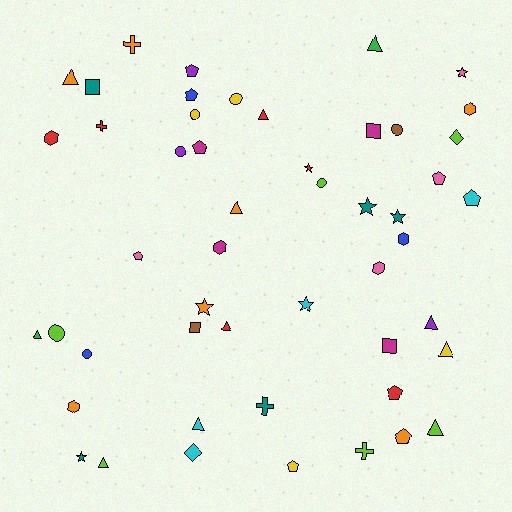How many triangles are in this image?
There are 11 triangles.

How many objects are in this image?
There are 50 objects.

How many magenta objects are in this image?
There are 4 magenta objects.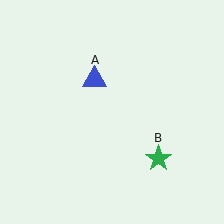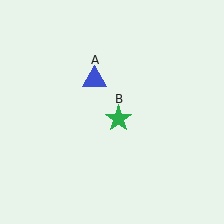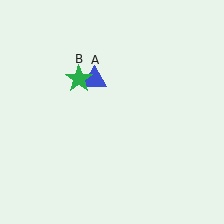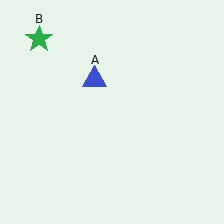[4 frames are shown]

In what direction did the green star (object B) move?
The green star (object B) moved up and to the left.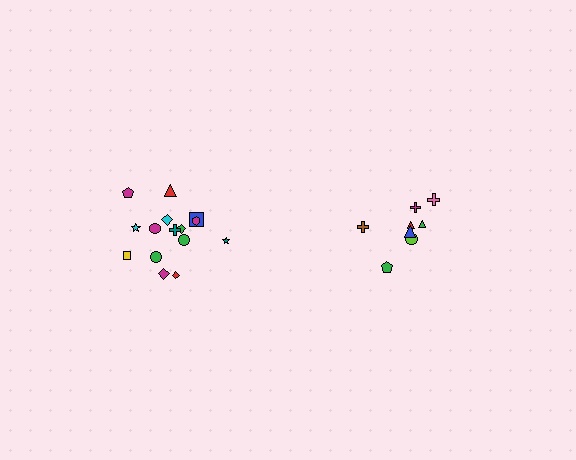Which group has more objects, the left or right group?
The left group.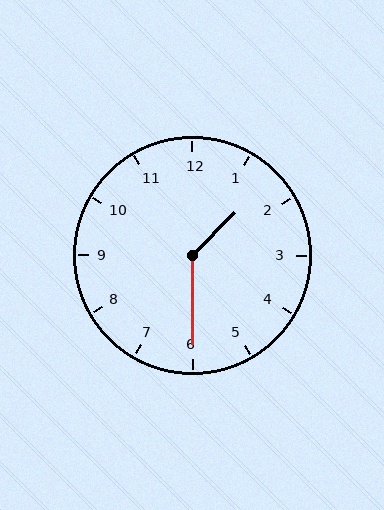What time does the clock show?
1:30.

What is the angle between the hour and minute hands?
Approximately 135 degrees.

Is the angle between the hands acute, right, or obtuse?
It is obtuse.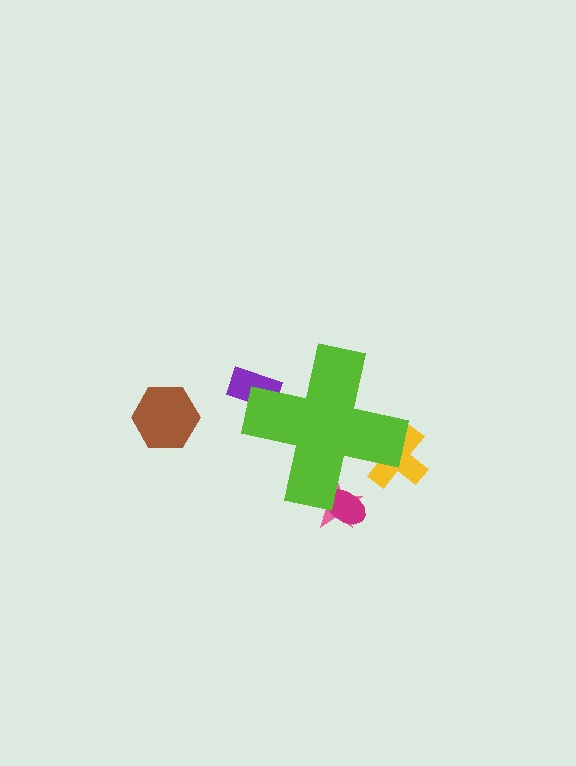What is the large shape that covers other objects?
A lime cross.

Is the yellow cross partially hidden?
Yes, the yellow cross is partially hidden behind the lime cross.